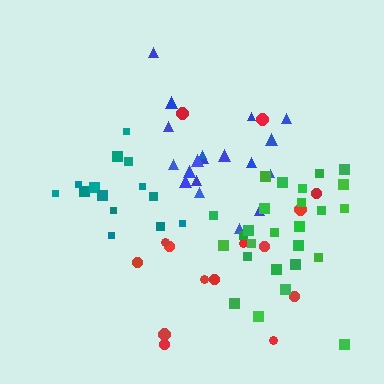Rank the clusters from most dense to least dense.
blue, green, teal, red.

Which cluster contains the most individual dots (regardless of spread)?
Green (26).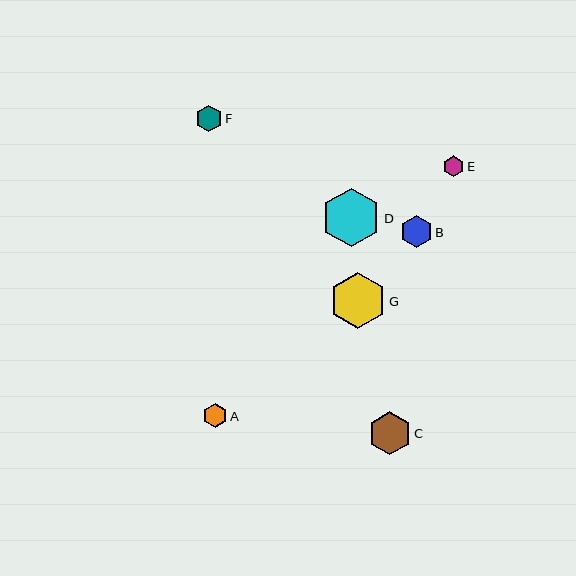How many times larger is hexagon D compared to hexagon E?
Hexagon D is approximately 2.8 times the size of hexagon E.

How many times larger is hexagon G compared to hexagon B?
Hexagon G is approximately 1.7 times the size of hexagon B.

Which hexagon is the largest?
Hexagon D is the largest with a size of approximately 59 pixels.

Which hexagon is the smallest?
Hexagon E is the smallest with a size of approximately 21 pixels.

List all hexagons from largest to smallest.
From largest to smallest: D, G, C, B, F, A, E.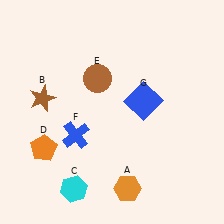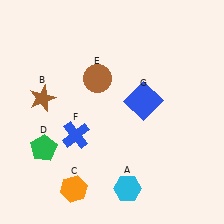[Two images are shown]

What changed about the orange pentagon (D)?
In Image 1, D is orange. In Image 2, it changed to green.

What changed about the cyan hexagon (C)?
In Image 1, C is cyan. In Image 2, it changed to orange.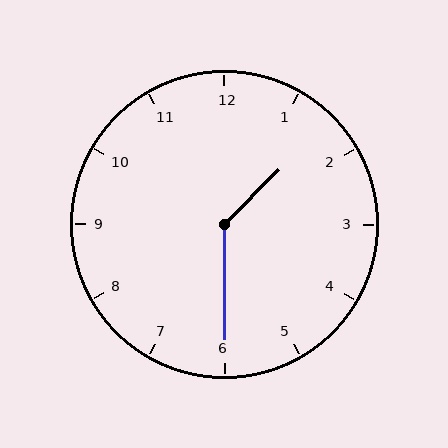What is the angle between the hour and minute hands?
Approximately 135 degrees.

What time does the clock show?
1:30.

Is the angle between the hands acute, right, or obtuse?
It is obtuse.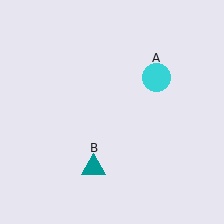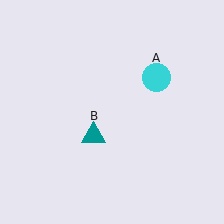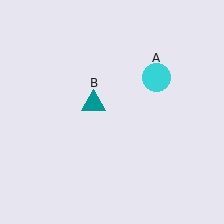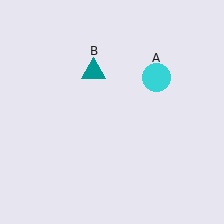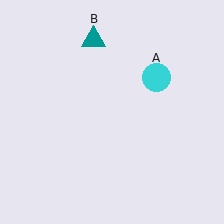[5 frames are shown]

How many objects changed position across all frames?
1 object changed position: teal triangle (object B).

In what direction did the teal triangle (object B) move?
The teal triangle (object B) moved up.